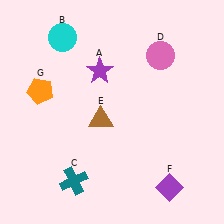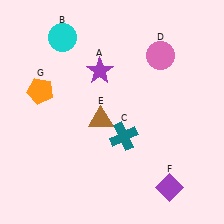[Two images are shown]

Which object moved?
The teal cross (C) moved right.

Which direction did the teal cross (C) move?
The teal cross (C) moved right.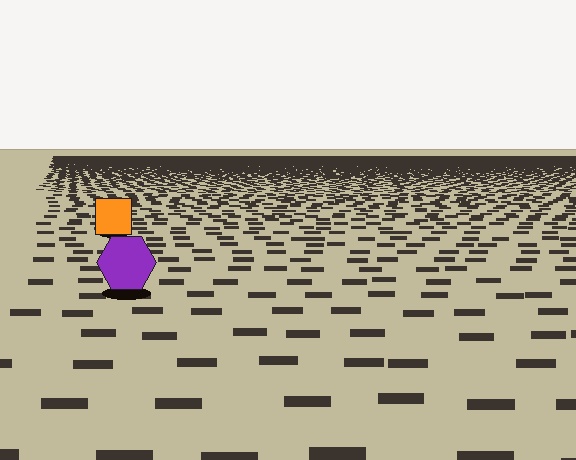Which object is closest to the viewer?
The purple hexagon is closest. The texture marks near it are larger and more spread out.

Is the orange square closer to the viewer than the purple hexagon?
No. The purple hexagon is closer — you can tell from the texture gradient: the ground texture is coarser near it.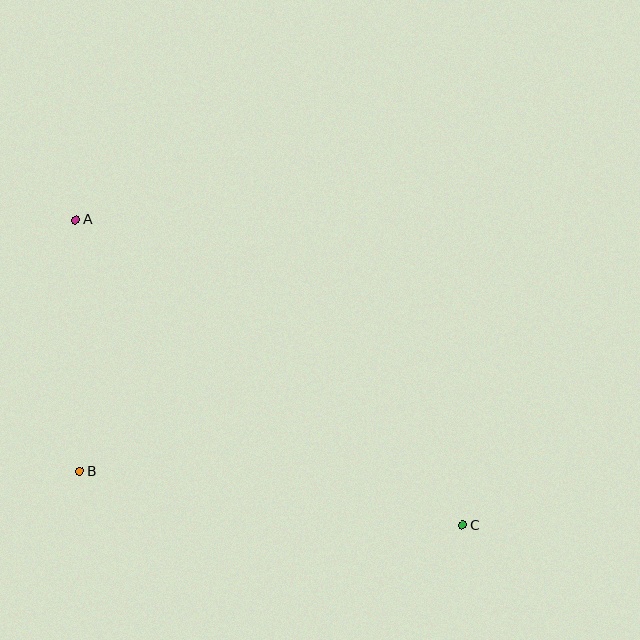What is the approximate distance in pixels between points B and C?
The distance between B and C is approximately 387 pixels.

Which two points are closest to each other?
Points A and B are closest to each other.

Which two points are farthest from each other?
Points A and C are farthest from each other.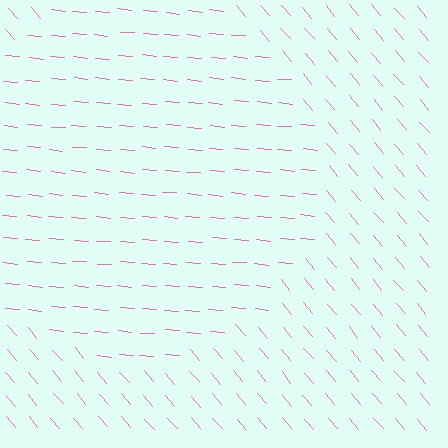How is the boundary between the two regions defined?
The boundary is defined purely by a change in line orientation (approximately 45 degrees difference). All lines are the same color and thickness.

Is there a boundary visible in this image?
Yes, there is a texture boundary formed by a change in line orientation.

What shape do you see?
I see a circle.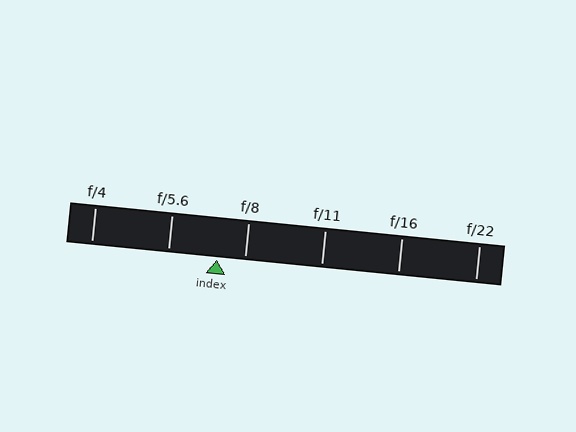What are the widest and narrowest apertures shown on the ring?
The widest aperture shown is f/4 and the narrowest is f/22.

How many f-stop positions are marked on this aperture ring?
There are 6 f-stop positions marked.